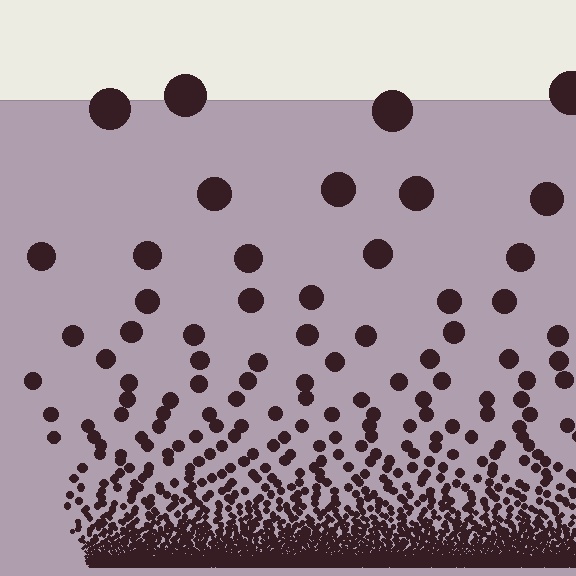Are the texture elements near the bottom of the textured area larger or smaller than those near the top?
Smaller. The gradient is inverted — elements near the bottom are smaller and denser.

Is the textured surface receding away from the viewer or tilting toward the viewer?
The surface appears to tilt toward the viewer. Texture elements get larger and sparser toward the top.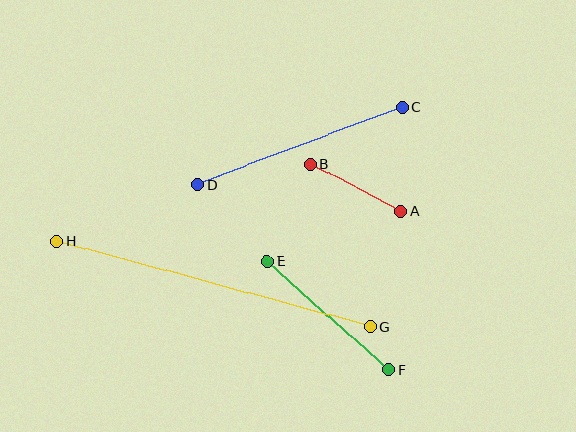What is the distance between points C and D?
The distance is approximately 219 pixels.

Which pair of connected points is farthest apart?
Points G and H are farthest apart.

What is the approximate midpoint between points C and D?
The midpoint is at approximately (300, 146) pixels.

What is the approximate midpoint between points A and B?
The midpoint is at approximately (356, 188) pixels.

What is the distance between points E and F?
The distance is approximately 163 pixels.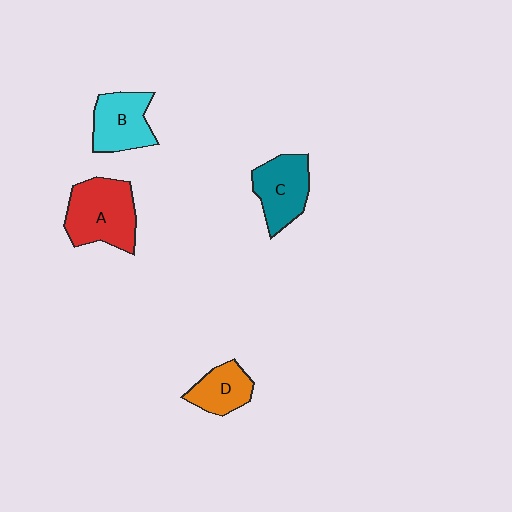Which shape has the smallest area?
Shape D (orange).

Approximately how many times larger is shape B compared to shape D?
Approximately 1.3 times.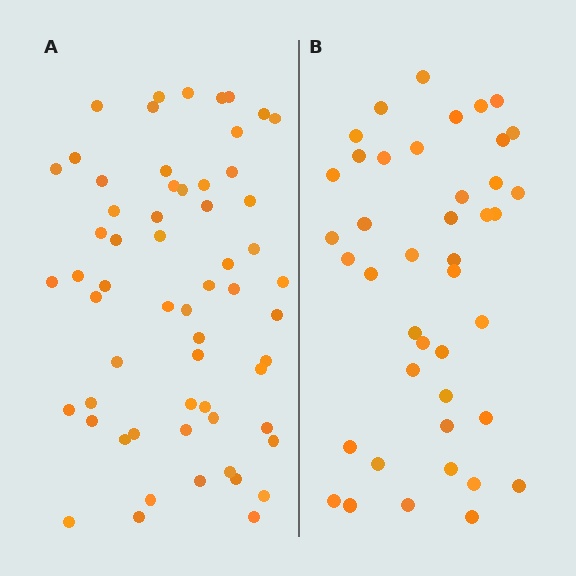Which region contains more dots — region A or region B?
Region A (the left region) has more dots.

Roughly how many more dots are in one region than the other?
Region A has approximately 20 more dots than region B.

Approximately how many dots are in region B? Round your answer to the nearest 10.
About 40 dots. (The exact count is 42, which rounds to 40.)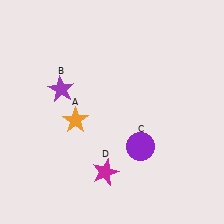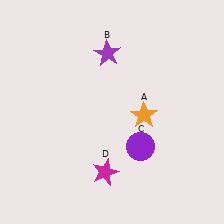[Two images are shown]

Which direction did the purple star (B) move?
The purple star (B) moved right.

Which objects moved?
The objects that moved are: the orange star (A), the purple star (B).